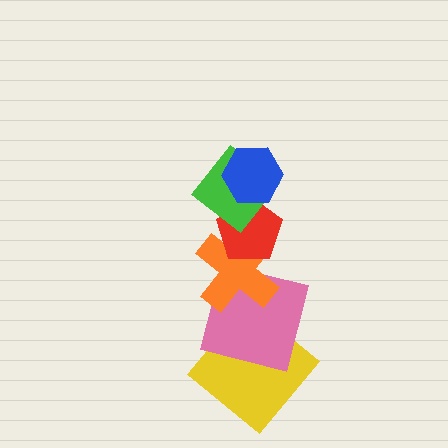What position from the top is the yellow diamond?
The yellow diamond is 6th from the top.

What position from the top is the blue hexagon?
The blue hexagon is 1st from the top.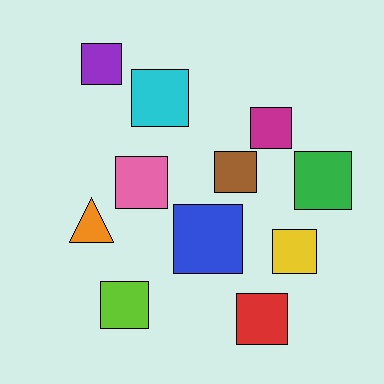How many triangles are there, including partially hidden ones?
There is 1 triangle.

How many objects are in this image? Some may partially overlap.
There are 11 objects.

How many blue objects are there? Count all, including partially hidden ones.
There is 1 blue object.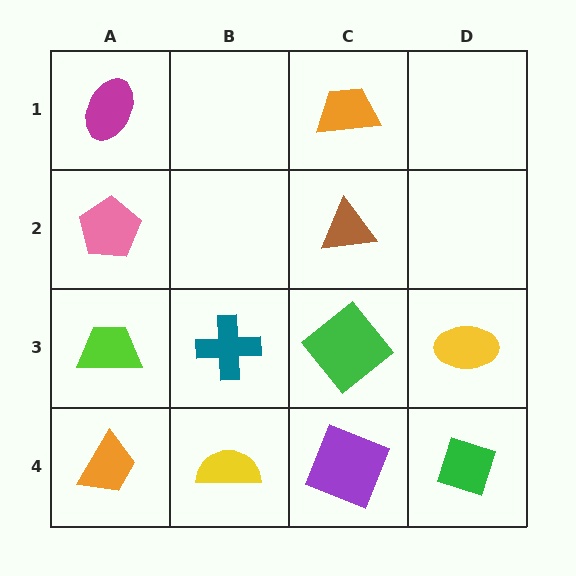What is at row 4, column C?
A purple square.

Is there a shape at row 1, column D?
No, that cell is empty.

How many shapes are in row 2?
2 shapes.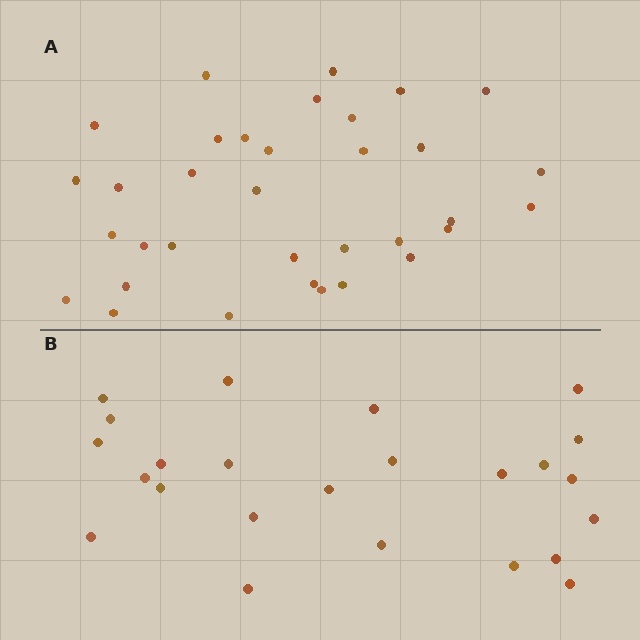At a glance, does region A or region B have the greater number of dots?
Region A (the top region) has more dots.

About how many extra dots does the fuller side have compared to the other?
Region A has roughly 10 or so more dots than region B.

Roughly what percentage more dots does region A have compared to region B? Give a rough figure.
About 40% more.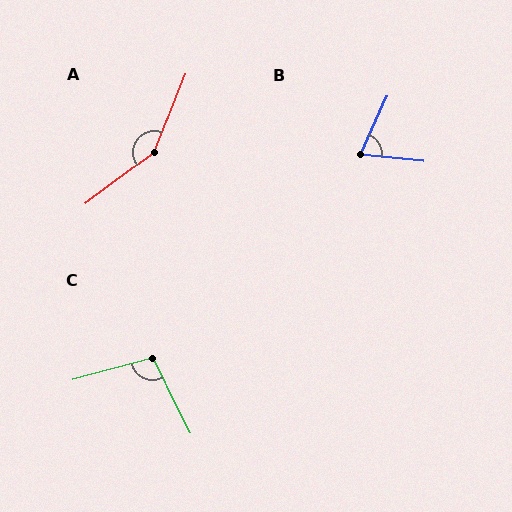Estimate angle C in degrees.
Approximately 102 degrees.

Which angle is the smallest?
B, at approximately 71 degrees.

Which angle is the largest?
A, at approximately 148 degrees.